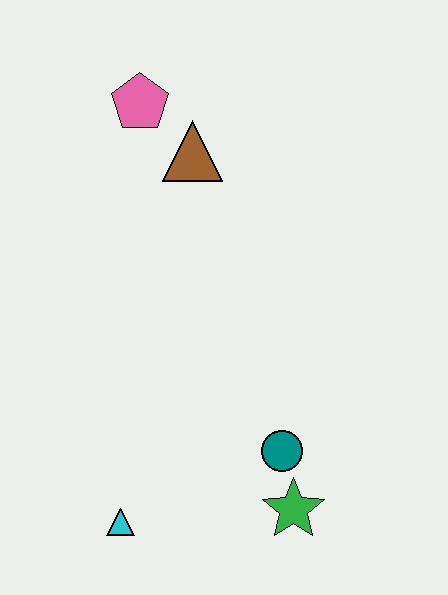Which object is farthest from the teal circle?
The pink pentagon is farthest from the teal circle.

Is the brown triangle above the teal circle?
Yes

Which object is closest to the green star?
The teal circle is closest to the green star.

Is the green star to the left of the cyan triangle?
No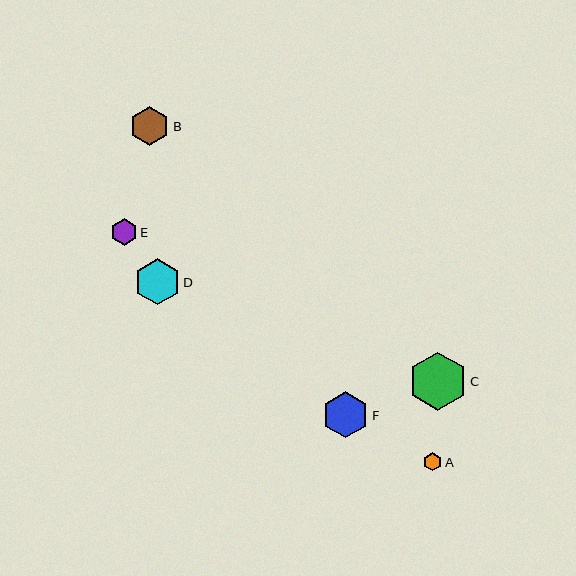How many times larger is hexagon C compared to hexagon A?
Hexagon C is approximately 3.2 times the size of hexagon A.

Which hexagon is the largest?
Hexagon C is the largest with a size of approximately 58 pixels.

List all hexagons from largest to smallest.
From largest to smallest: C, F, D, B, E, A.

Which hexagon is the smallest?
Hexagon A is the smallest with a size of approximately 18 pixels.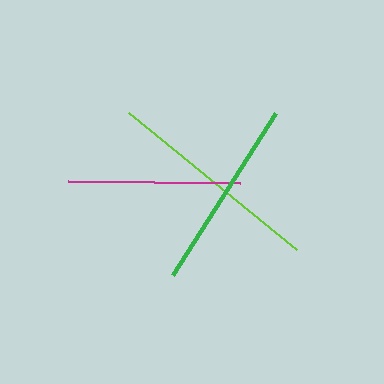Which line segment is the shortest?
The magenta line is the shortest at approximately 172 pixels.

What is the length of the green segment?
The green segment is approximately 191 pixels long.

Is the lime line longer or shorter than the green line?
The lime line is longer than the green line.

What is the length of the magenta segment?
The magenta segment is approximately 172 pixels long.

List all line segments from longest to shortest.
From longest to shortest: lime, green, magenta.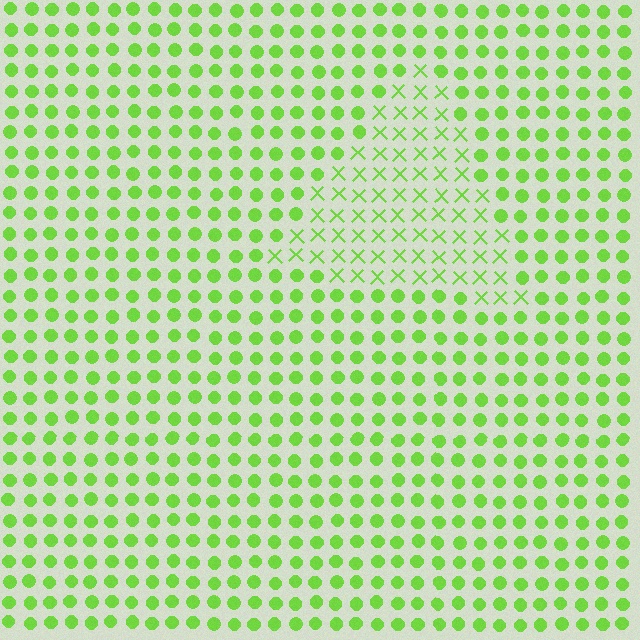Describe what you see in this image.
The image is filled with small lime elements arranged in a uniform grid. A triangle-shaped region contains X marks, while the surrounding area contains circles. The boundary is defined purely by the change in element shape.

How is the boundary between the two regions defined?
The boundary is defined by a change in element shape: X marks inside vs. circles outside. All elements share the same color and spacing.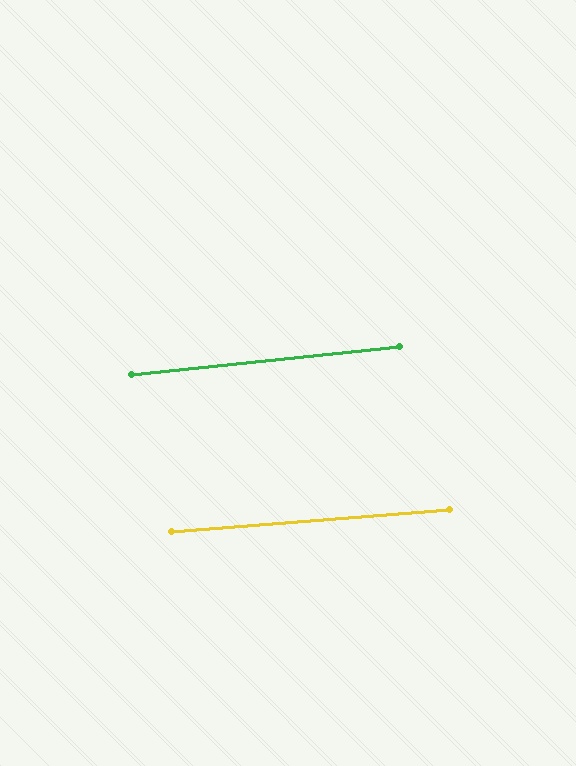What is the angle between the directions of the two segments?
Approximately 2 degrees.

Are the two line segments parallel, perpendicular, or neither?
Parallel — their directions differ by only 1.7°.